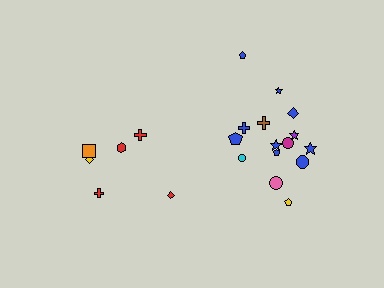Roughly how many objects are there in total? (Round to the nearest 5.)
Roughly 20 objects in total.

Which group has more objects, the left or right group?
The right group.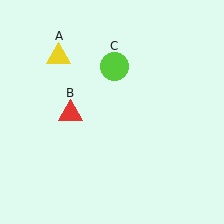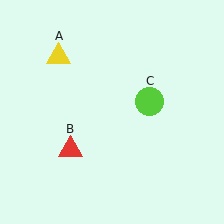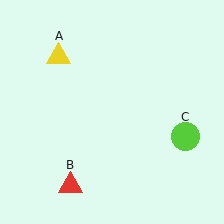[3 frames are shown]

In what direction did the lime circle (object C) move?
The lime circle (object C) moved down and to the right.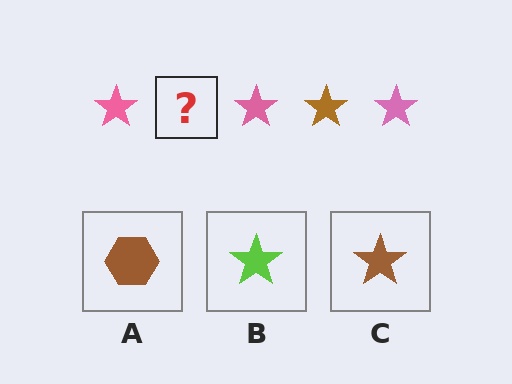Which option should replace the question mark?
Option C.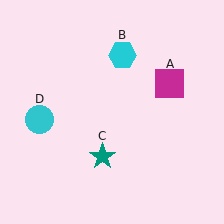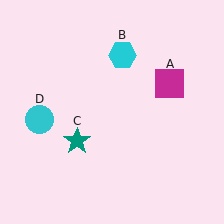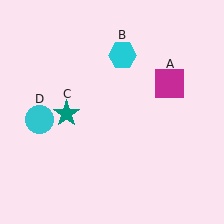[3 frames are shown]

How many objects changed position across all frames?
1 object changed position: teal star (object C).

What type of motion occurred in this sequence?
The teal star (object C) rotated clockwise around the center of the scene.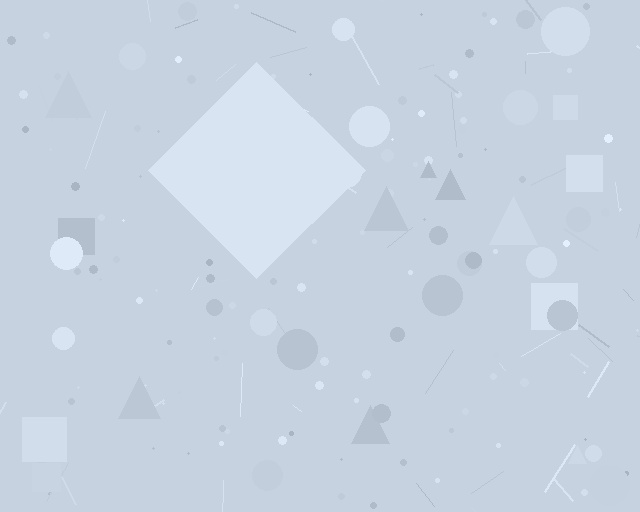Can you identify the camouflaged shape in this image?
The camouflaged shape is a diamond.